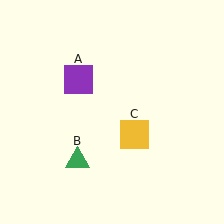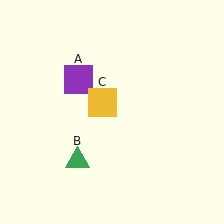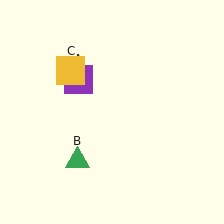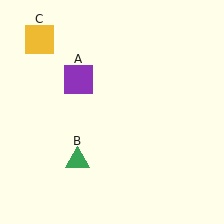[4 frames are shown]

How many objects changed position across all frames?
1 object changed position: yellow square (object C).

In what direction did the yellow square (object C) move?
The yellow square (object C) moved up and to the left.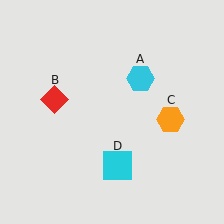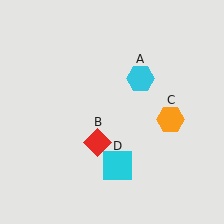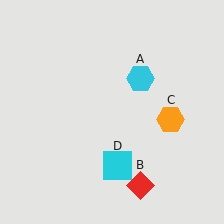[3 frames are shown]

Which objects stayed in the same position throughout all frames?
Cyan hexagon (object A) and orange hexagon (object C) and cyan square (object D) remained stationary.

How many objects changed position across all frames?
1 object changed position: red diamond (object B).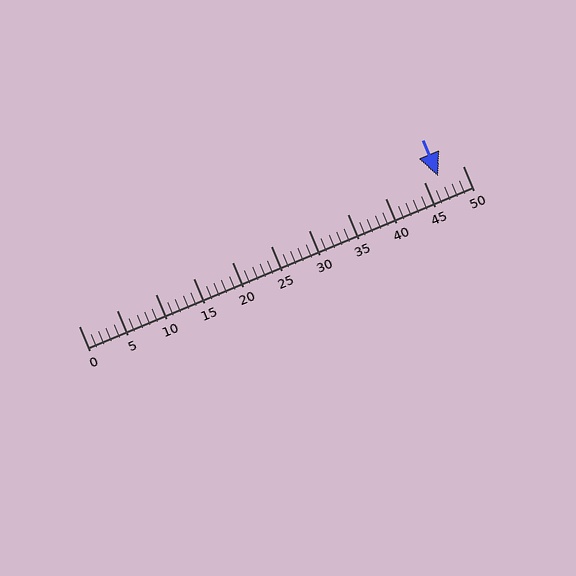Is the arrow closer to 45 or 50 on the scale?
The arrow is closer to 45.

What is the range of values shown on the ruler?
The ruler shows values from 0 to 50.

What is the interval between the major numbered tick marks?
The major tick marks are spaced 5 units apart.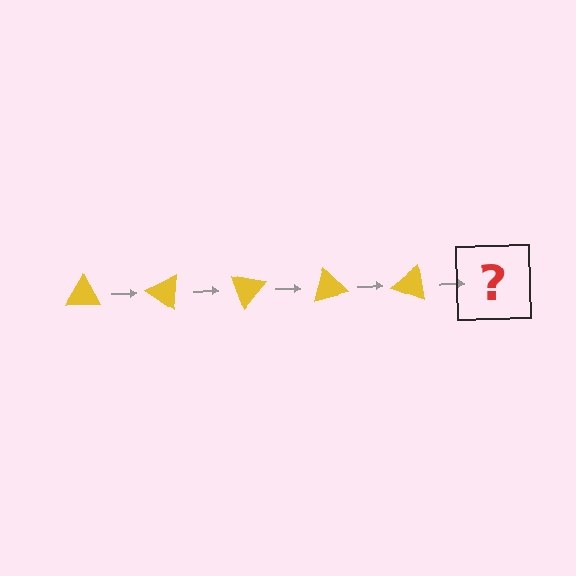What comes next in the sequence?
The next element should be a yellow triangle rotated 175 degrees.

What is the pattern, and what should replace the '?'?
The pattern is that the triangle rotates 35 degrees each step. The '?' should be a yellow triangle rotated 175 degrees.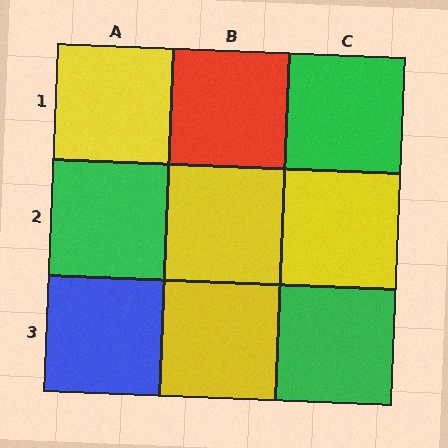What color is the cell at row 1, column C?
Green.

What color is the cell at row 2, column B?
Yellow.